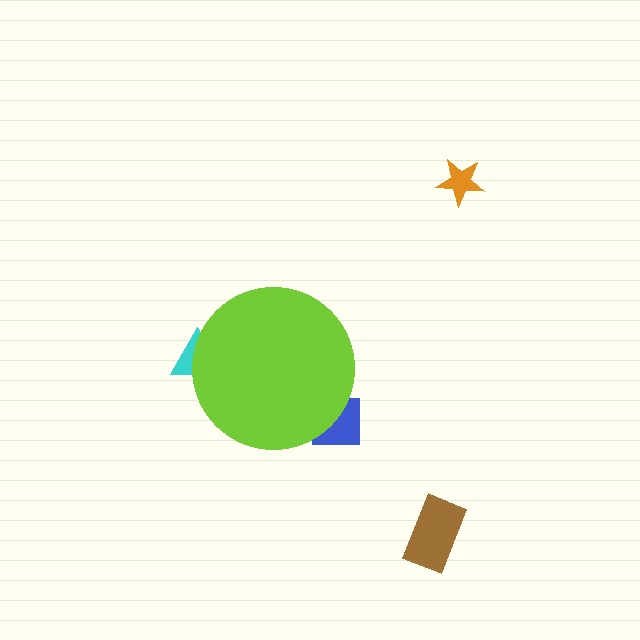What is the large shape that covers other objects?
A lime circle.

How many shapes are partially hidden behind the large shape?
2 shapes are partially hidden.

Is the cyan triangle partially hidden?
Yes, the cyan triangle is partially hidden behind the lime circle.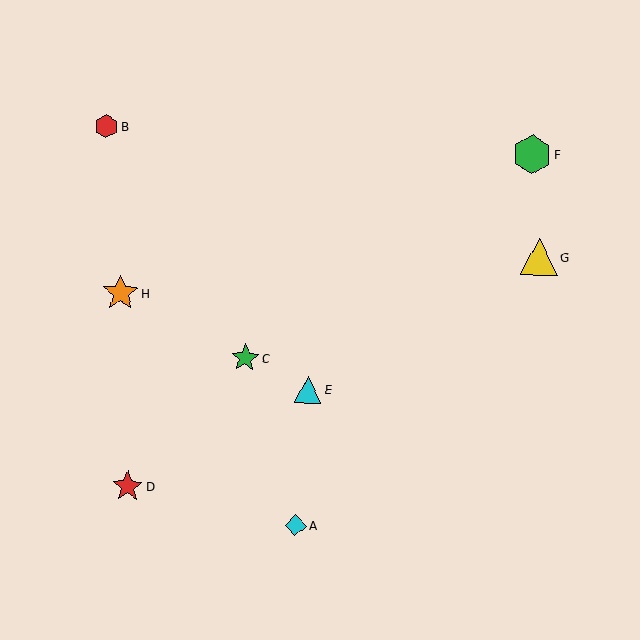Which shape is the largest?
The green hexagon (labeled F) is the largest.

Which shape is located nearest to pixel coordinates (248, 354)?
The green star (labeled C) at (245, 358) is nearest to that location.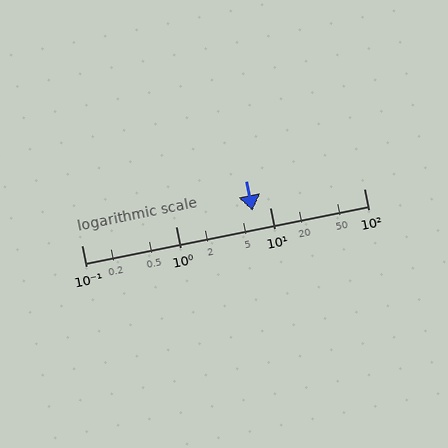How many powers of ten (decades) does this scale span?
The scale spans 3 decades, from 0.1 to 100.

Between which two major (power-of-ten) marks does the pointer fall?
The pointer is between 1 and 10.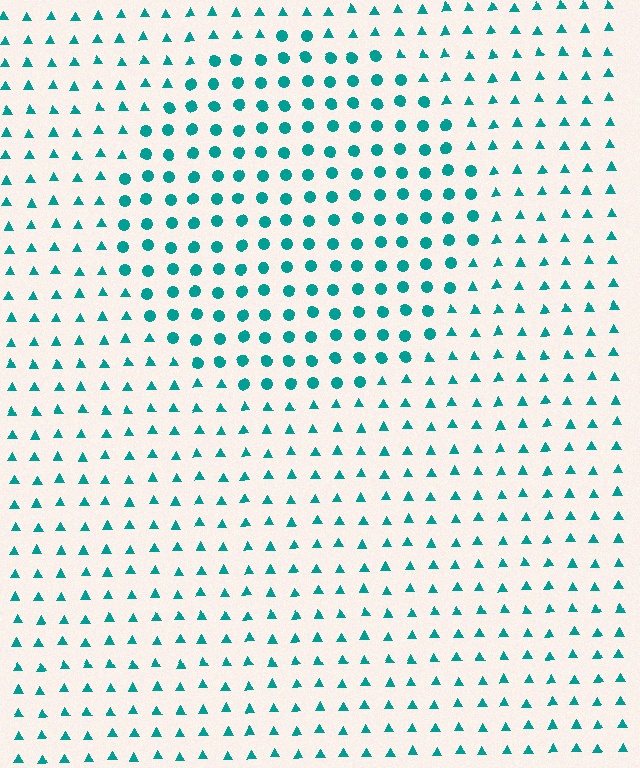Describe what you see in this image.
The image is filled with small teal elements arranged in a uniform grid. A circle-shaped region contains circles, while the surrounding area contains triangles. The boundary is defined purely by the change in element shape.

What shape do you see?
I see a circle.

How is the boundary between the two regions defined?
The boundary is defined by a change in element shape: circles inside vs. triangles outside. All elements share the same color and spacing.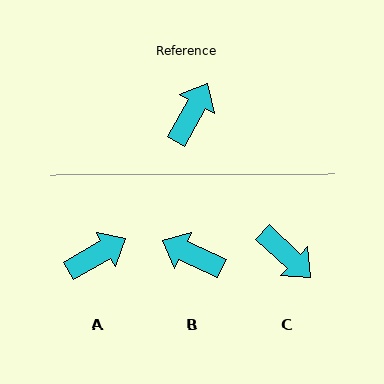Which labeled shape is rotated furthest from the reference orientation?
C, about 105 degrees away.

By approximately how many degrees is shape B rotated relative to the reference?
Approximately 93 degrees counter-clockwise.